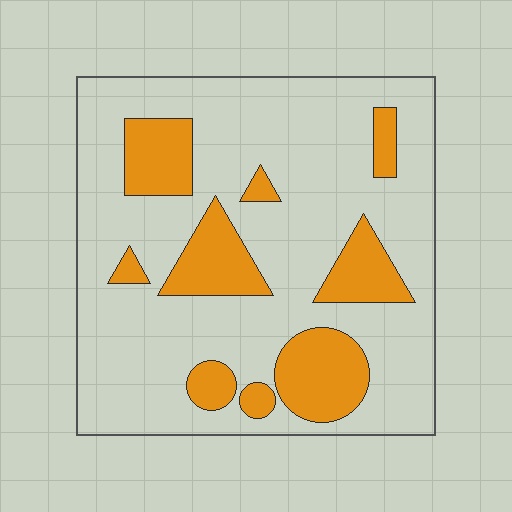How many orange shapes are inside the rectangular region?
9.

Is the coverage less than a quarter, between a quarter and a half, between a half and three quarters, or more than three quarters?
Less than a quarter.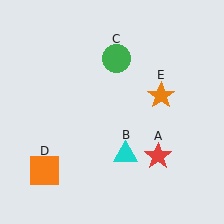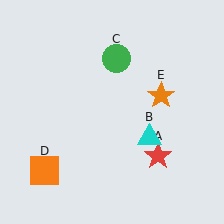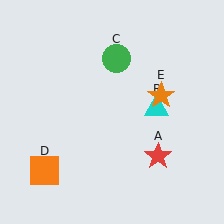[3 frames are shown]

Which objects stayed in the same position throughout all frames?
Red star (object A) and green circle (object C) and orange square (object D) and orange star (object E) remained stationary.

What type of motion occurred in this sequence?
The cyan triangle (object B) rotated counterclockwise around the center of the scene.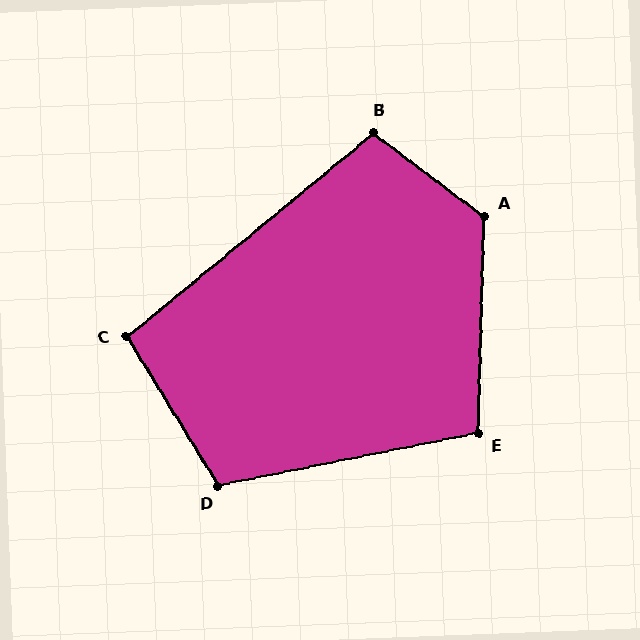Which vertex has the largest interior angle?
A, at approximately 125 degrees.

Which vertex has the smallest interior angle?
C, at approximately 98 degrees.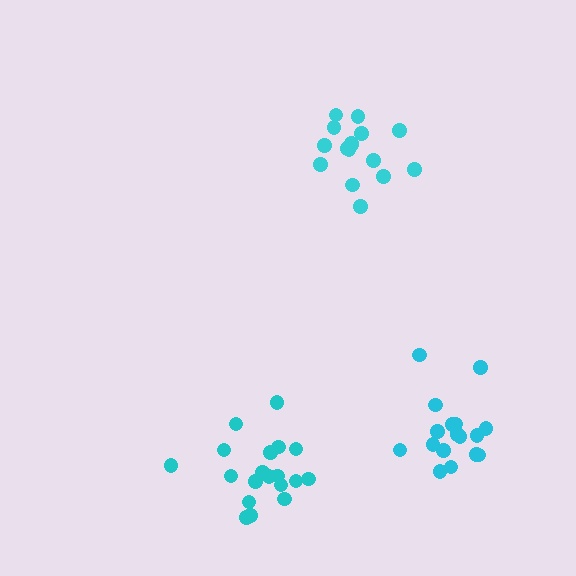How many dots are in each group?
Group 1: 16 dots, Group 2: 17 dots, Group 3: 19 dots (52 total).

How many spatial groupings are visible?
There are 3 spatial groupings.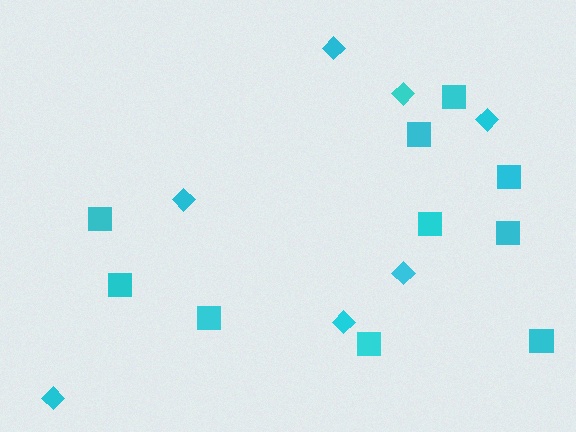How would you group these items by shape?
There are 2 groups: one group of diamonds (7) and one group of squares (10).